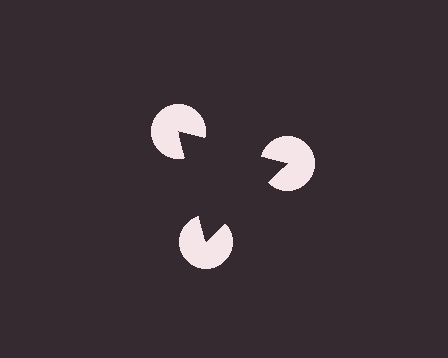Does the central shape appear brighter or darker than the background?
It typically appears slightly darker than the background, even though no actual brightness change is drawn.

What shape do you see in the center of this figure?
An illusory triangle — its edges are inferred from the aligned wedge cuts in the pac-man discs, not physically drawn.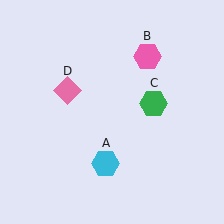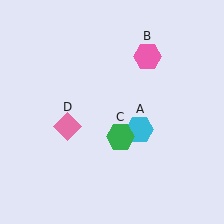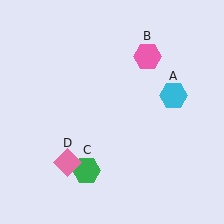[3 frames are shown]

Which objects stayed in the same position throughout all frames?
Pink hexagon (object B) remained stationary.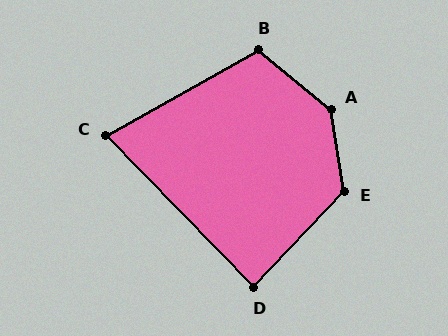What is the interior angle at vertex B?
Approximately 112 degrees (obtuse).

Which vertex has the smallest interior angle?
C, at approximately 75 degrees.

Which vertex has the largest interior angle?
A, at approximately 138 degrees.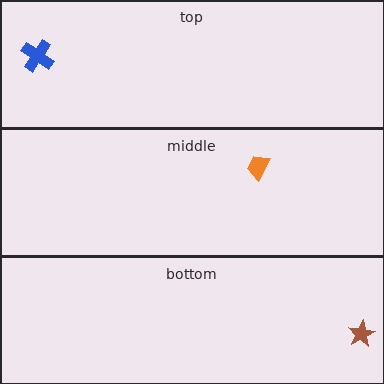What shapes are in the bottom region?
The brown star.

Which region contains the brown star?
The bottom region.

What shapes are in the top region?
The blue cross.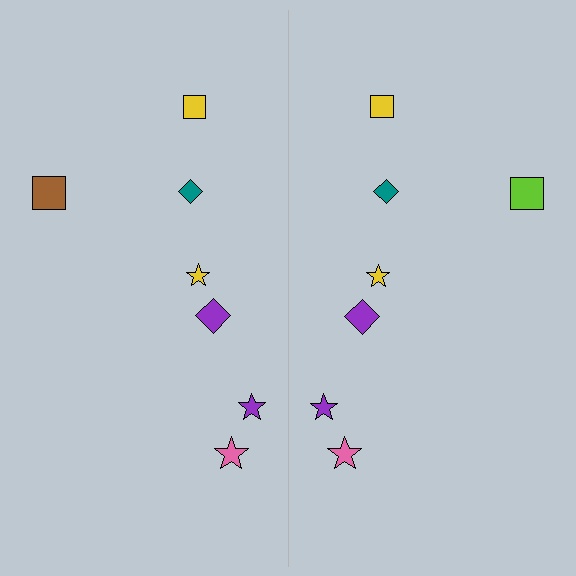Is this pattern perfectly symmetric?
No, the pattern is not perfectly symmetric. The lime square on the right side breaks the symmetry — its mirror counterpart is brown.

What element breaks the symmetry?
The lime square on the right side breaks the symmetry — its mirror counterpart is brown.